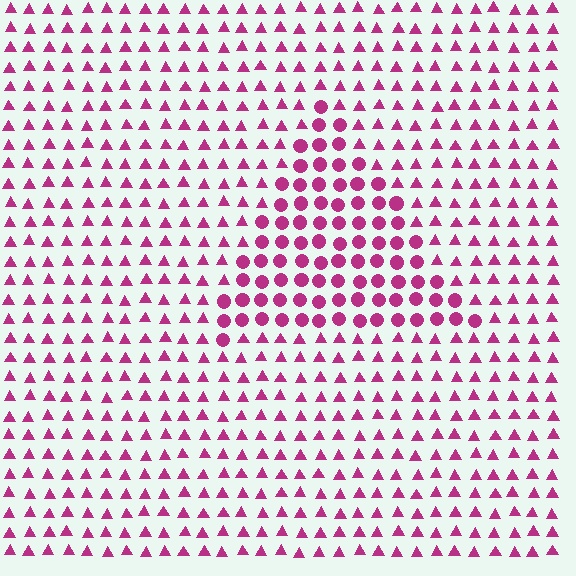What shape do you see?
I see a triangle.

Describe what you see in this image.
The image is filled with small magenta elements arranged in a uniform grid. A triangle-shaped region contains circles, while the surrounding area contains triangles. The boundary is defined purely by the change in element shape.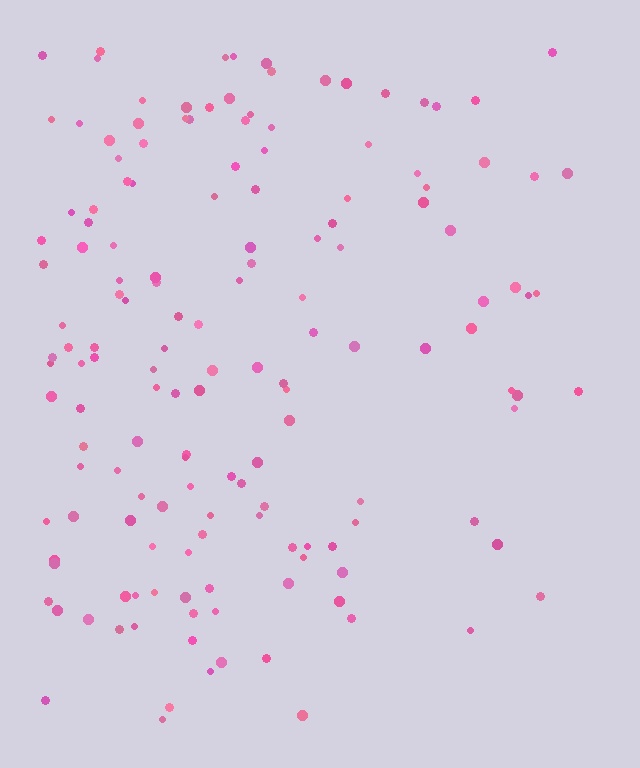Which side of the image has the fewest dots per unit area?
The right.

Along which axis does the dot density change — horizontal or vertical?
Horizontal.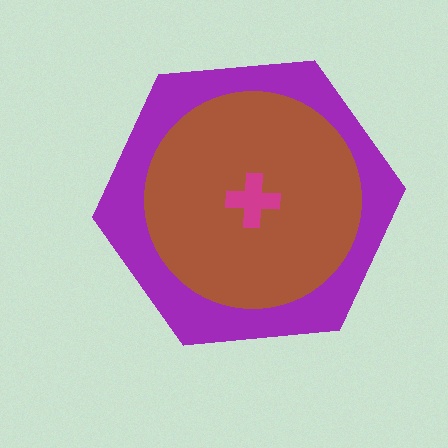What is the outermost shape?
The purple hexagon.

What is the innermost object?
The magenta cross.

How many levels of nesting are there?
3.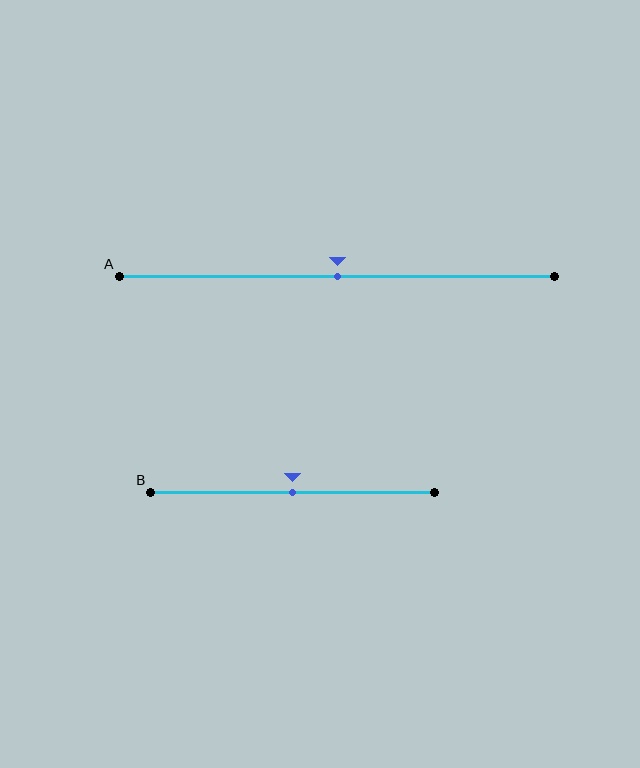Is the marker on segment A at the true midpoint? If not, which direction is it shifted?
Yes, the marker on segment A is at the true midpoint.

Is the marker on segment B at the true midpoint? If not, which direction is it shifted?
Yes, the marker on segment B is at the true midpoint.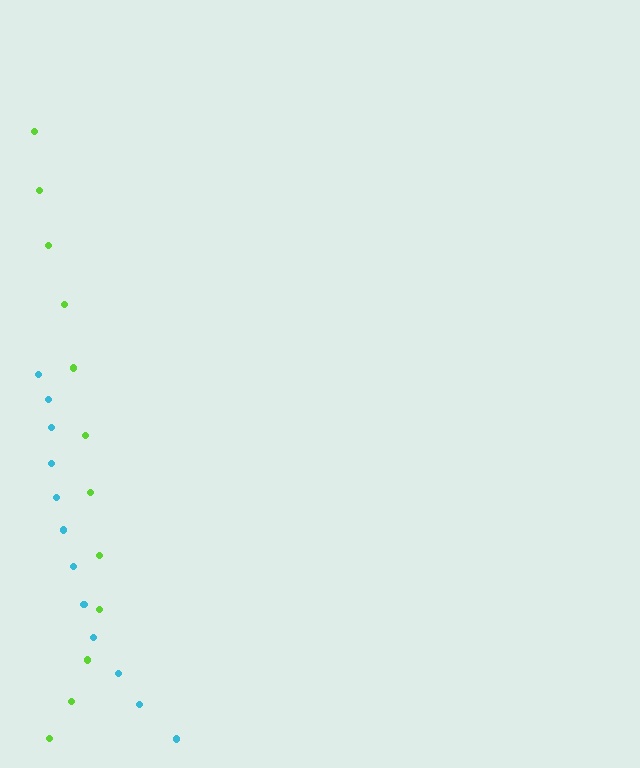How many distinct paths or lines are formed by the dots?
There are 2 distinct paths.